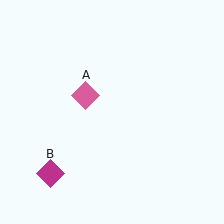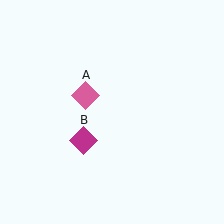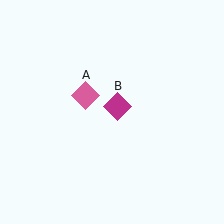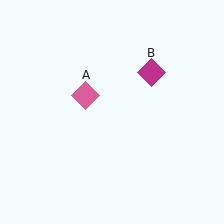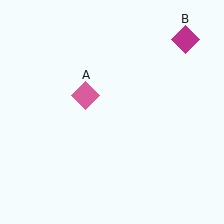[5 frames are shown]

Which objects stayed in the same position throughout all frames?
Pink diamond (object A) remained stationary.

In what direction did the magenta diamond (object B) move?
The magenta diamond (object B) moved up and to the right.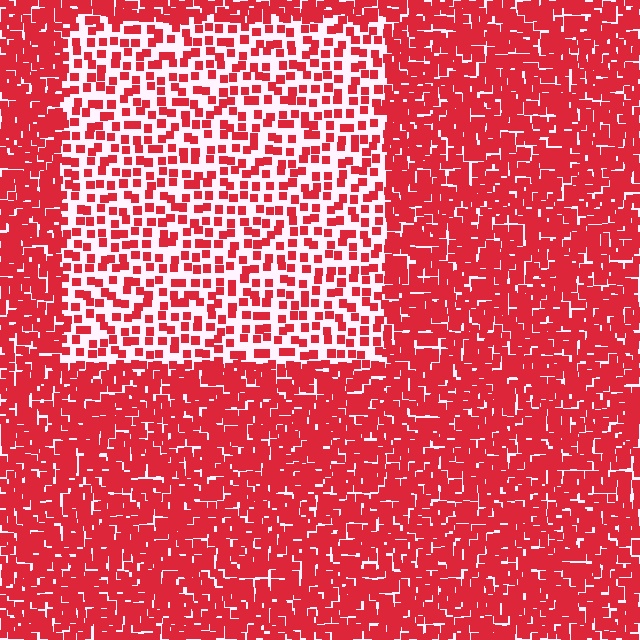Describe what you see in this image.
The image contains small red elements arranged at two different densities. A rectangle-shaped region is visible where the elements are less densely packed than the surrounding area.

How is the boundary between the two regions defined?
The boundary is defined by a change in element density (approximately 2.4x ratio). All elements are the same color, size, and shape.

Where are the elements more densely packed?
The elements are more densely packed outside the rectangle boundary.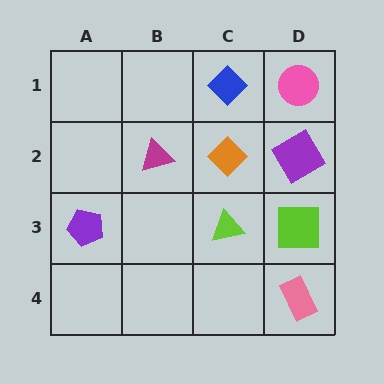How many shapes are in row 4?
1 shape.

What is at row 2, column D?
A purple diamond.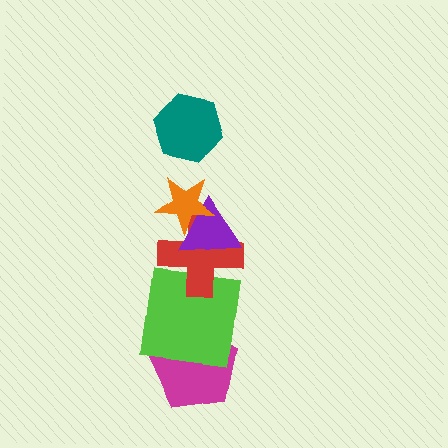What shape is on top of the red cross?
The purple triangle is on top of the red cross.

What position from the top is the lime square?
The lime square is 5th from the top.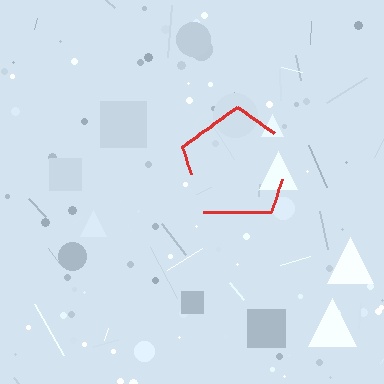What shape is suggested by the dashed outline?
The dashed outline suggests a pentagon.